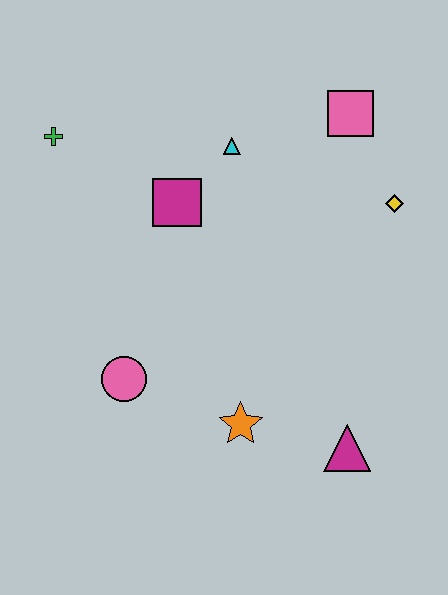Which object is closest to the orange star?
The magenta triangle is closest to the orange star.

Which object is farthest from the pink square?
The pink circle is farthest from the pink square.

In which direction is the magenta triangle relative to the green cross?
The magenta triangle is below the green cross.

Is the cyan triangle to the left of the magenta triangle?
Yes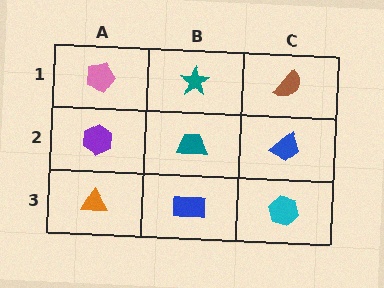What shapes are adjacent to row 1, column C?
A blue trapezoid (row 2, column C), a teal star (row 1, column B).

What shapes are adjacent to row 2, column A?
A pink pentagon (row 1, column A), an orange triangle (row 3, column A), a teal trapezoid (row 2, column B).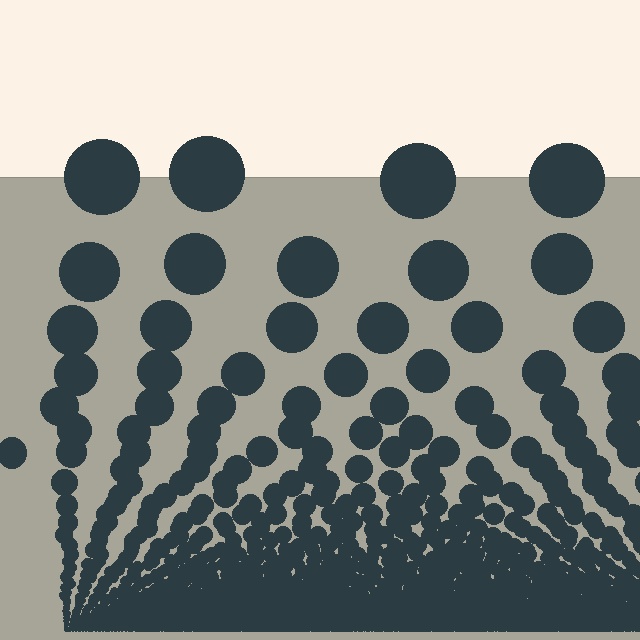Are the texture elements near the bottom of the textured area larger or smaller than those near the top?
Smaller. The gradient is inverted — elements near the bottom are smaller and denser.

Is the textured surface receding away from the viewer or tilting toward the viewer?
The surface appears to tilt toward the viewer. Texture elements get larger and sparser toward the top.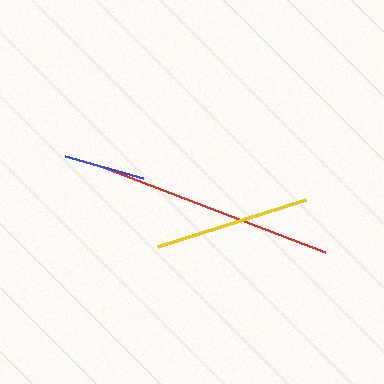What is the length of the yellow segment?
The yellow segment is approximately 156 pixels long.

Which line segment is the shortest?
The blue line is the shortest at approximately 80 pixels.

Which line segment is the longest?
The red line is the longest at approximately 238 pixels.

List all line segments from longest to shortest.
From longest to shortest: red, yellow, blue.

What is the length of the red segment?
The red segment is approximately 238 pixels long.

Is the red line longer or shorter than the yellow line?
The red line is longer than the yellow line.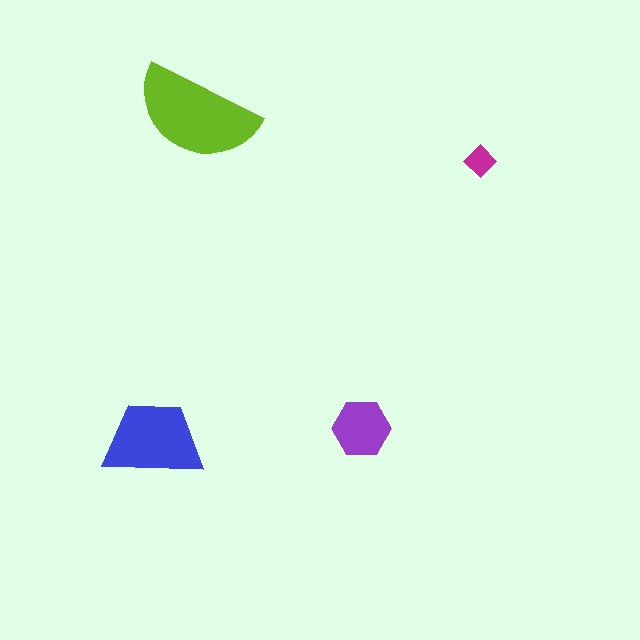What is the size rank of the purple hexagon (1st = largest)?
3rd.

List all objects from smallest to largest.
The magenta diamond, the purple hexagon, the blue trapezoid, the lime semicircle.